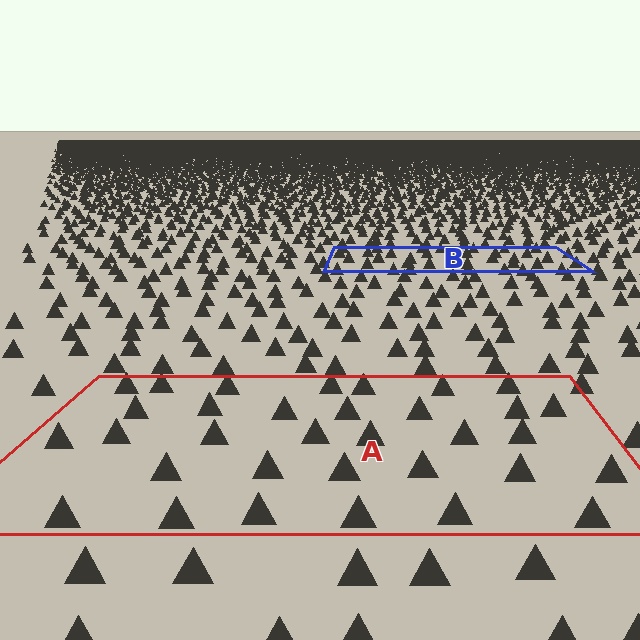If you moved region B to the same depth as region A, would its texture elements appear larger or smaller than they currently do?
They would appear larger. At a closer depth, the same texture elements are projected at a bigger on-screen size.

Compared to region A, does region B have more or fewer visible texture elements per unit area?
Region B has more texture elements per unit area — they are packed more densely because it is farther away.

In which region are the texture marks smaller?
The texture marks are smaller in region B, because it is farther away.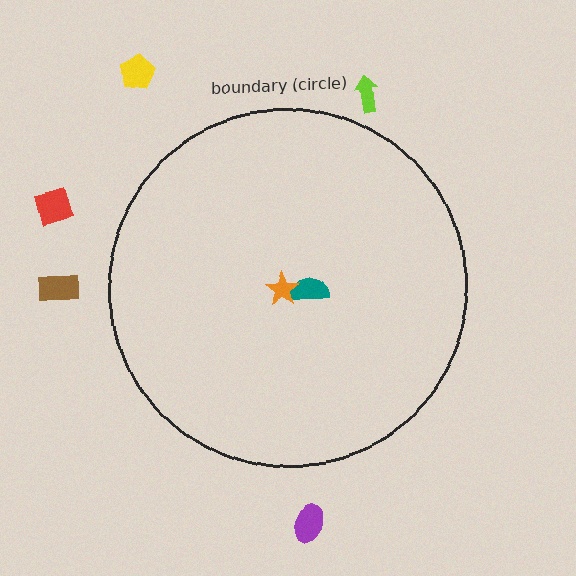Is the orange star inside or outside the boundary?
Inside.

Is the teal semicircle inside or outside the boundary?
Inside.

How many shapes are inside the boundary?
2 inside, 5 outside.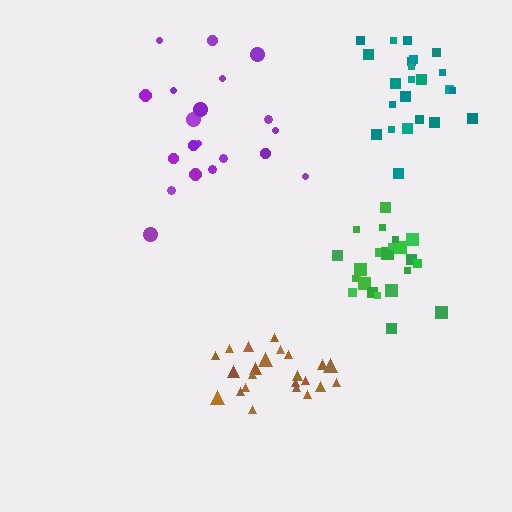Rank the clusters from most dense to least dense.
green, teal, brown, purple.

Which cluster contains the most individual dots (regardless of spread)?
Green (24).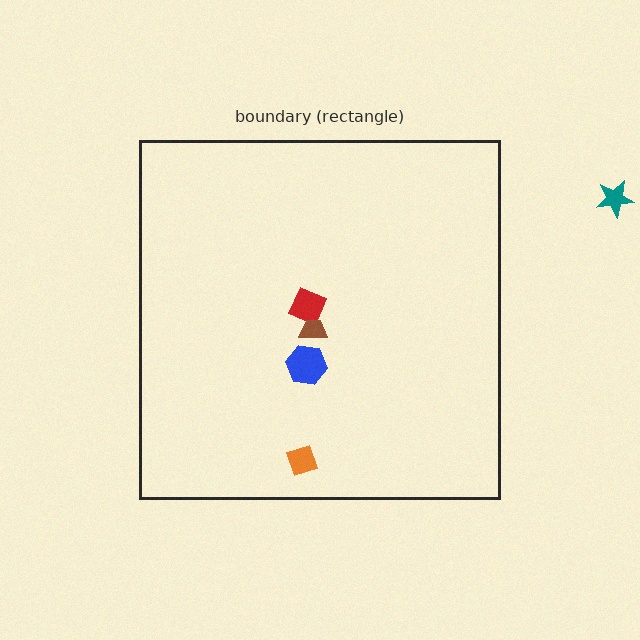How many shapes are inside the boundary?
4 inside, 1 outside.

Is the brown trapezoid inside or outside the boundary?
Inside.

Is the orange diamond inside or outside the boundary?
Inside.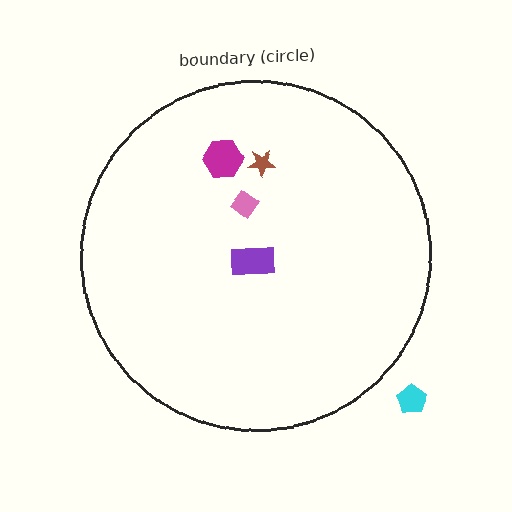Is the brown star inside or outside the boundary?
Inside.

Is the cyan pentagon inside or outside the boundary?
Outside.